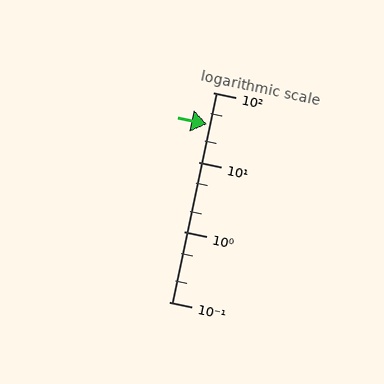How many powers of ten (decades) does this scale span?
The scale spans 3 decades, from 0.1 to 100.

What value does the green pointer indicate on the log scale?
The pointer indicates approximately 35.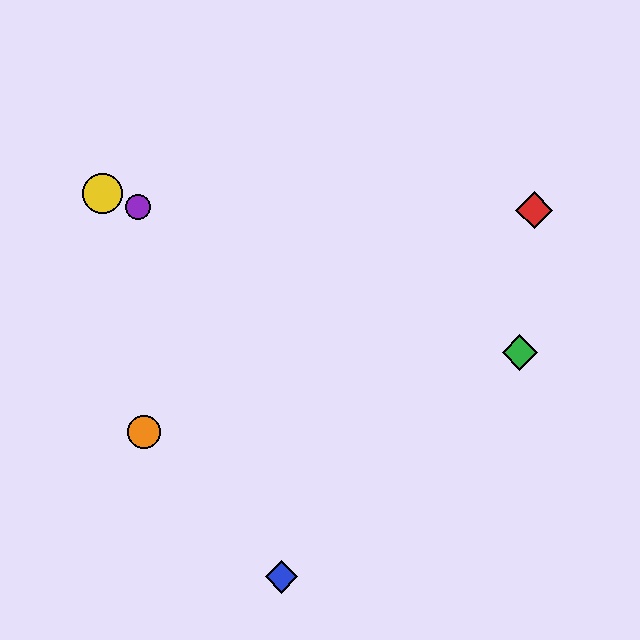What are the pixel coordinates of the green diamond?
The green diamond is at (520, 352).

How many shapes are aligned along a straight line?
3 shapes (the green diamond, the yellow circle, the purple circle) are aligned along a straight line.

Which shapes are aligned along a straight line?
The green diamond, the yellow circle, the purple circle are aligned along a straight line.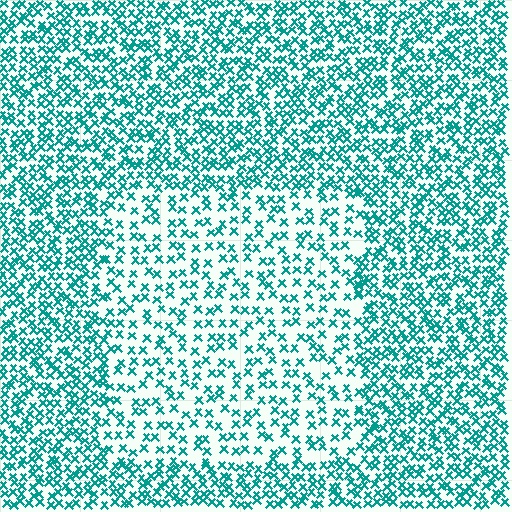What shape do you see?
I see a rectangle.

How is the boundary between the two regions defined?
The boundary is defined by a change in element density (approximately 2.0x ratio). All elements are the same color, size, and shape.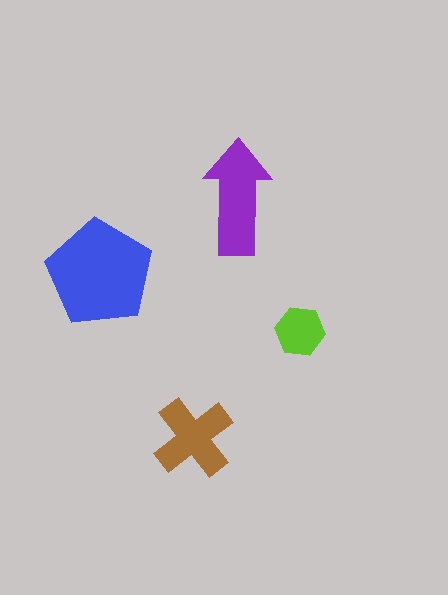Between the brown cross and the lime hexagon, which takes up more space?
The brown cross.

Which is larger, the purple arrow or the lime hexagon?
The purple arrow.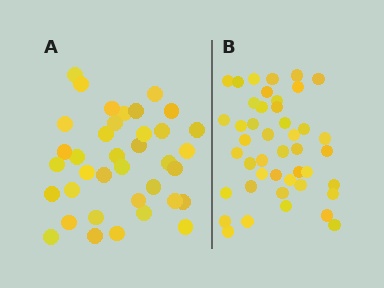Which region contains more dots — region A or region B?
Region B (the right region) has more dots.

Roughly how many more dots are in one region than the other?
Region B has roughly 8 or so more dots than region A.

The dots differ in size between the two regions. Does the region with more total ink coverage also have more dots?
No. Region A has more total ink coverage because its dots are larger, but region B actually contains more individual dots. Total area can be misleading — the number of items is what matters here.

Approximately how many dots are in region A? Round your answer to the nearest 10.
About 40 dots. (The exact count is 37, which rounds to 40.)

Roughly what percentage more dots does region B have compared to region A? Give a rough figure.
About 20% more.